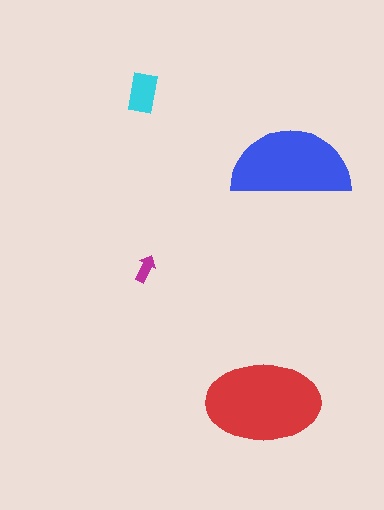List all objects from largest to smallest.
The red ellipse, the blue semicircle, the cyan rectangle, the magenta arrow.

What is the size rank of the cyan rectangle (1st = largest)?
3rd.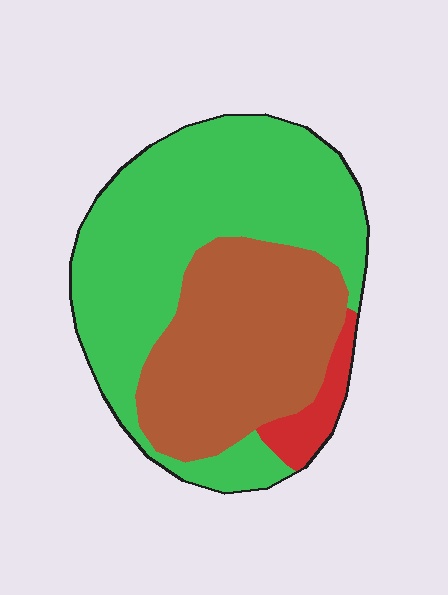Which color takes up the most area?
Green, at roughly 55%.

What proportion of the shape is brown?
Brown takes up between a quarter and a half of the shape.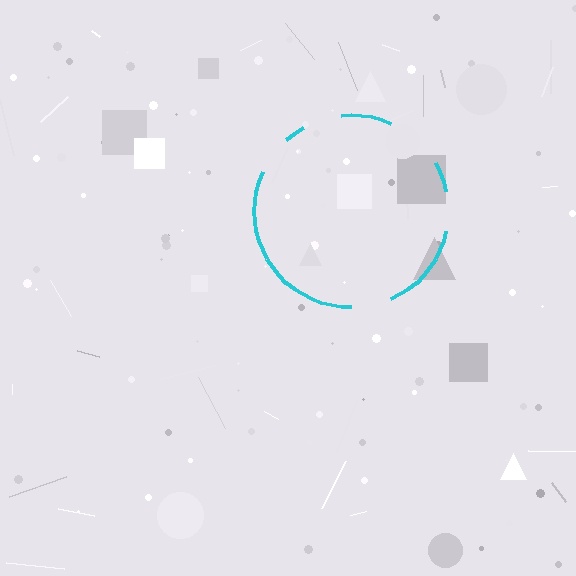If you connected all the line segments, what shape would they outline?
They would outline a circle.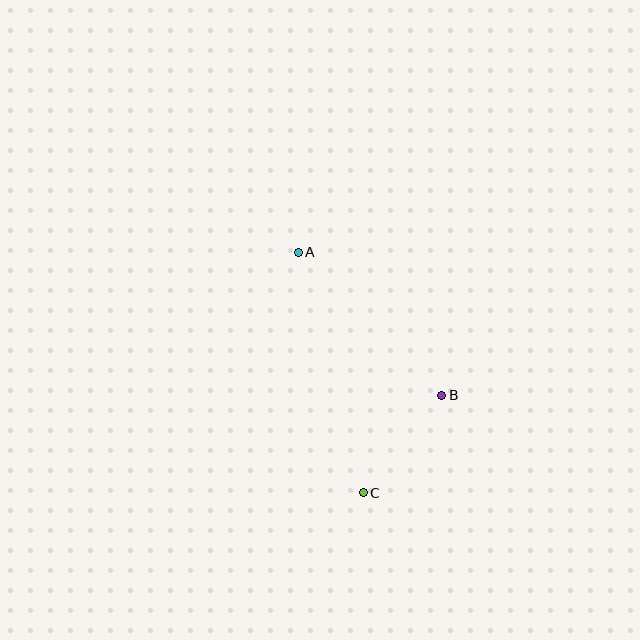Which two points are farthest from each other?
Points A and C are farthest from each other.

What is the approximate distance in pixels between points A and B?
The distance between A and B is approximately 203 pixels.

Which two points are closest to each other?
Points B and C are closest to each other.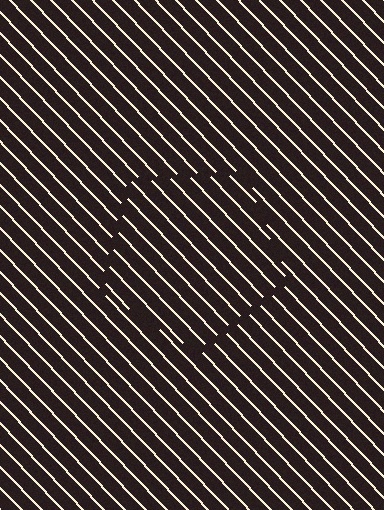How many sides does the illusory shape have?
5 sides — the line-ends trace a pentagon.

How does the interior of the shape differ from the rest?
The interior of the shape contains the same grating, shifted by half a period — the contour is defined by the phase discontinuity where line-ends from the inner and outer gratings abut.